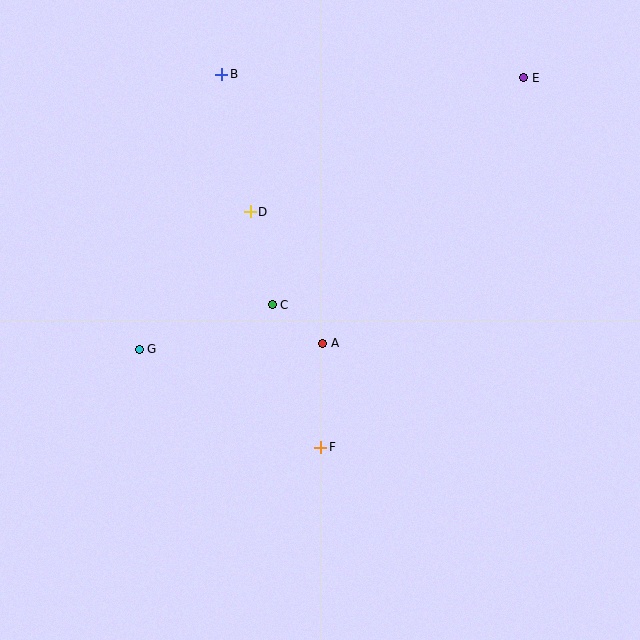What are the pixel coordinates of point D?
Point D is at (250, 212).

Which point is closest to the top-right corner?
Point E is closest to the top-right corner.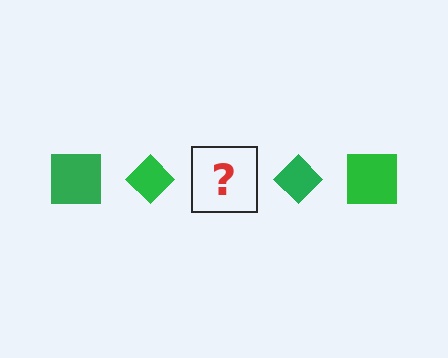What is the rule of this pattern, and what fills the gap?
The rule is that the pattern cycles through square, diamond shapes in green. The gap should be filled with a green square.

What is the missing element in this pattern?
The missing element is a green square.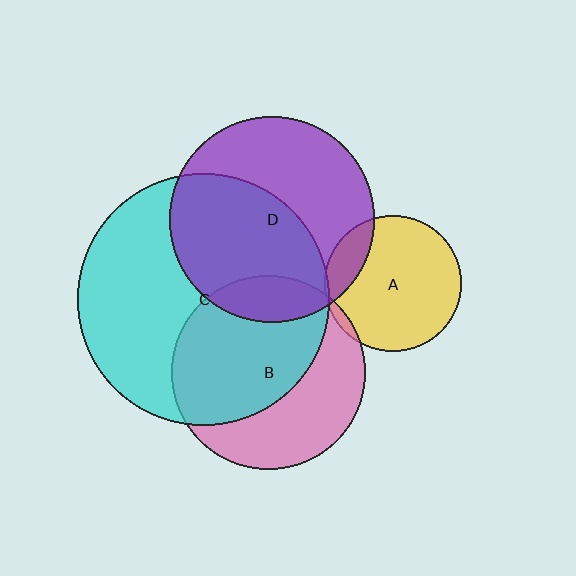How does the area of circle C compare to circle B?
Approximately 1.7 times.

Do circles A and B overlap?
Yes.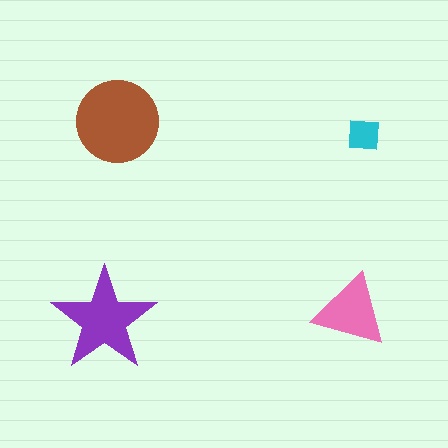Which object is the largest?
The brown circle.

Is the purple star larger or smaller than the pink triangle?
Larger.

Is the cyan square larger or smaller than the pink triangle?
Smaller.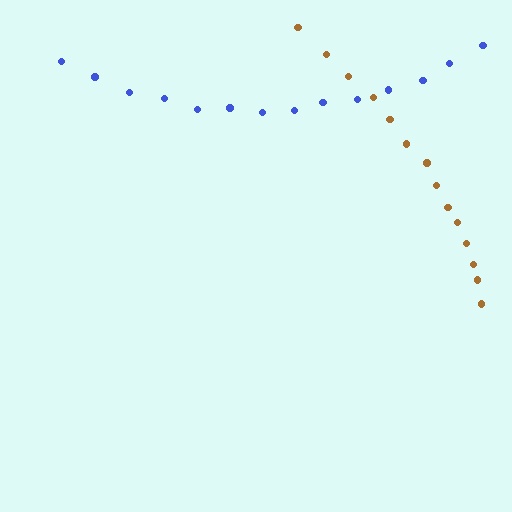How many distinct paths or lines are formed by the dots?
There are 2 distinct paths.